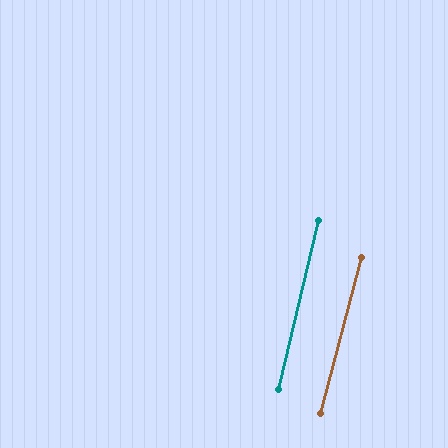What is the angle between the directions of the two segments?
Approximately 1 degree.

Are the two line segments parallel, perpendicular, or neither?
Parallel — their directions differ by only 1.4°.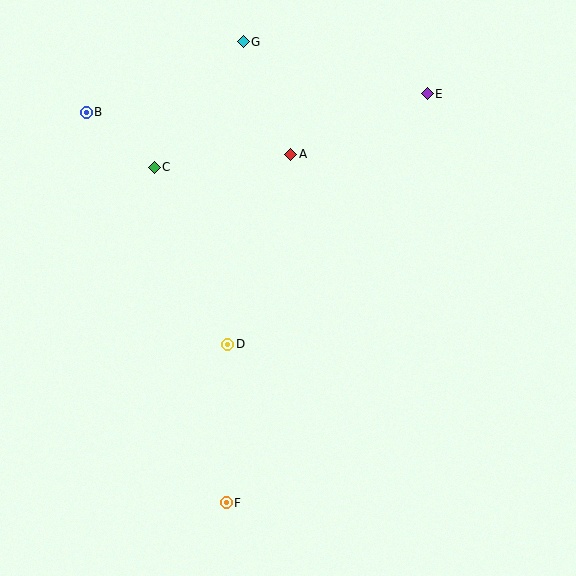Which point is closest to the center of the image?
Point D at (228, 344) is closest to the center.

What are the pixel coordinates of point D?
Point D is at (228, 344).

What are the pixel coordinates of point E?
Point E is at (427, 94).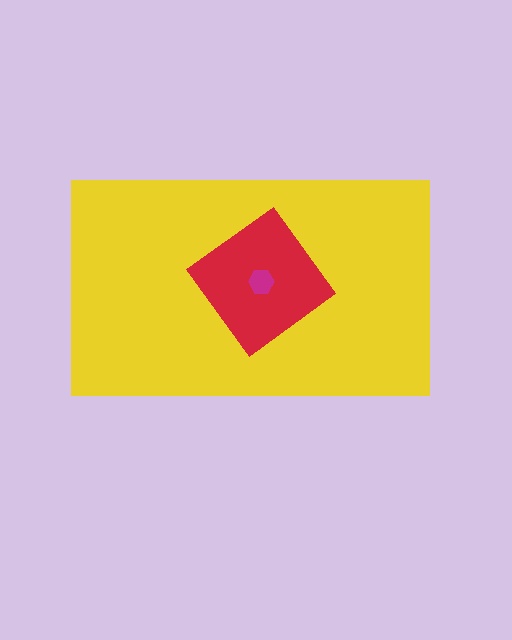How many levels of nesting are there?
3.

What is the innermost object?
The magenta hexagon.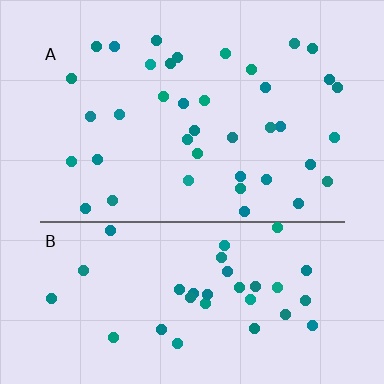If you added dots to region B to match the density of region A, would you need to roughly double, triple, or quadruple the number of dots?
Approximately double.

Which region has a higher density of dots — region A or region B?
A (the top).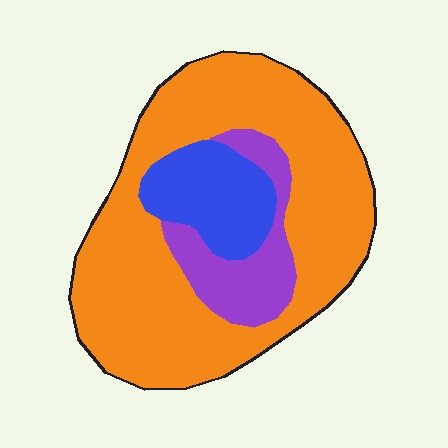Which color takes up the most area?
Orange, at roughly 70%.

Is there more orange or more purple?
Orange.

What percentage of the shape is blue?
Blue takes up less than a quarter of the shape.